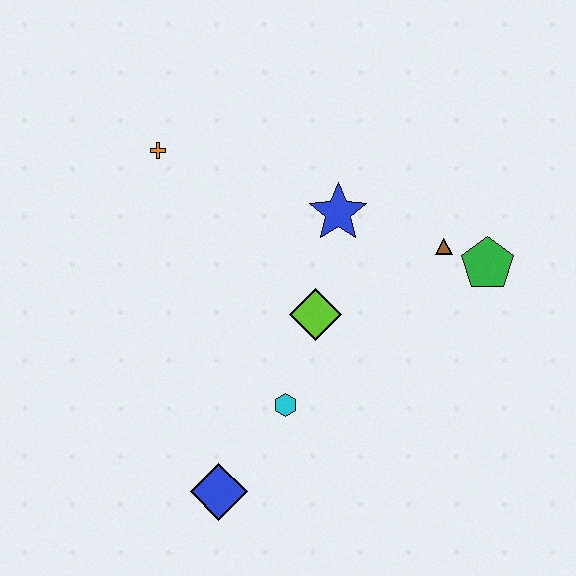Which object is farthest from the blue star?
The blue diamond is farthest from the blue star.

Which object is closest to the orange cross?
The blue star is closest to the orange cross.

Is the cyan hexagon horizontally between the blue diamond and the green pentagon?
Yes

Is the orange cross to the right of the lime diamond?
No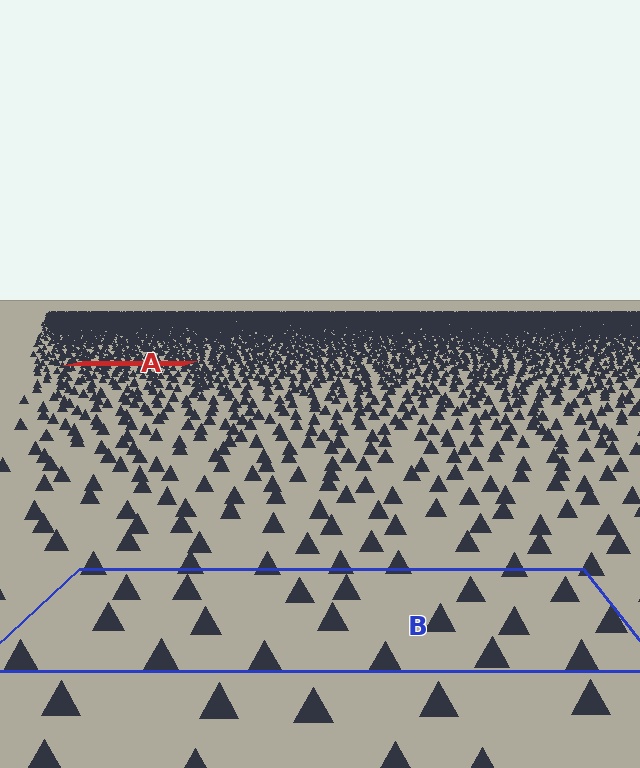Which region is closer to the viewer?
Region B is closer. The texture elements there are larger and more spread out.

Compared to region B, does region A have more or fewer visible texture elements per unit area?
Region A has more texture elements per unit area — they are packed more densely because it is farther away.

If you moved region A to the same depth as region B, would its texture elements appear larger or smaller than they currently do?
They would appear larger. At a closer depth, the same texture elements are projected at a bigger on-screen size.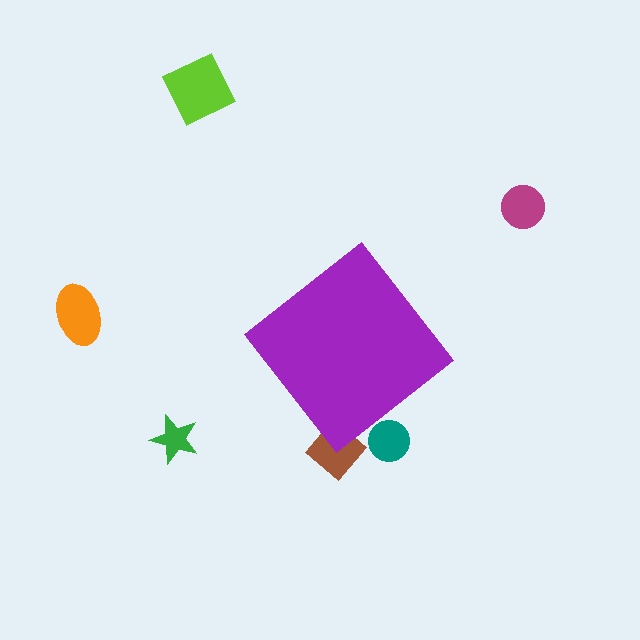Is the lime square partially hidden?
No, the lime square is fully visible.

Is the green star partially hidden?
No, the green star is fully visible.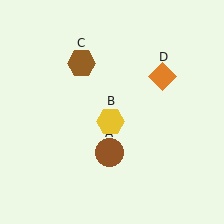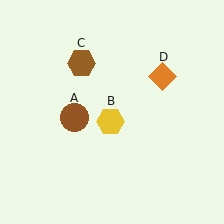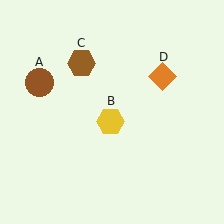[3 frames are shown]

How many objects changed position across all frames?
1 object changed position: brown circle (object A).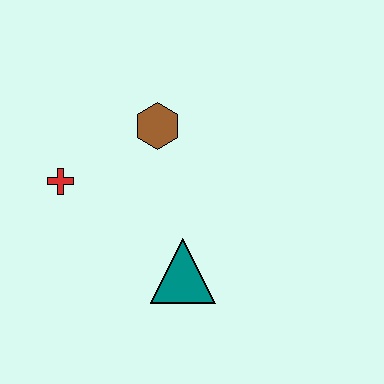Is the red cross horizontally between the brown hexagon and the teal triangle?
No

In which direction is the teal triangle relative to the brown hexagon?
The teal triangle is below the brown hexagon.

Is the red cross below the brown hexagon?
Yes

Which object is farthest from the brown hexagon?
The teal triangle is farthest from the brown hexagon.